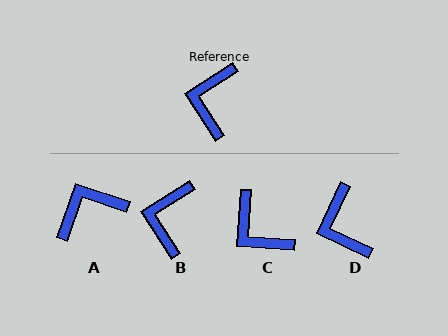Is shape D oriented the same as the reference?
No, it is off by about 32 degrees.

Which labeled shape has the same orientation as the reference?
B.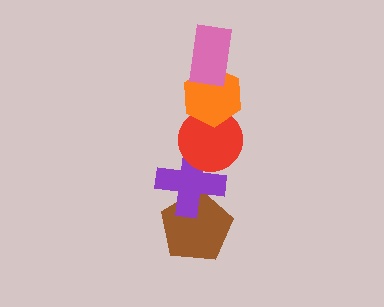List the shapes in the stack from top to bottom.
From top to bottom: the pink rectangle, the orange hexagon, the red circle, the purple cross, the brown pentagon.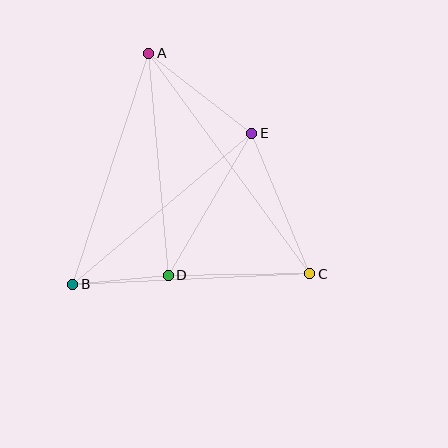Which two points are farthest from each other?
Points A and C are farthest from each other.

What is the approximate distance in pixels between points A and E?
The distance between A and E is approximately 130 pixels.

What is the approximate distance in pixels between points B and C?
The distance between B and C is approximately 238 pixels.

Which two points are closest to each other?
Points B and D are closest to each other.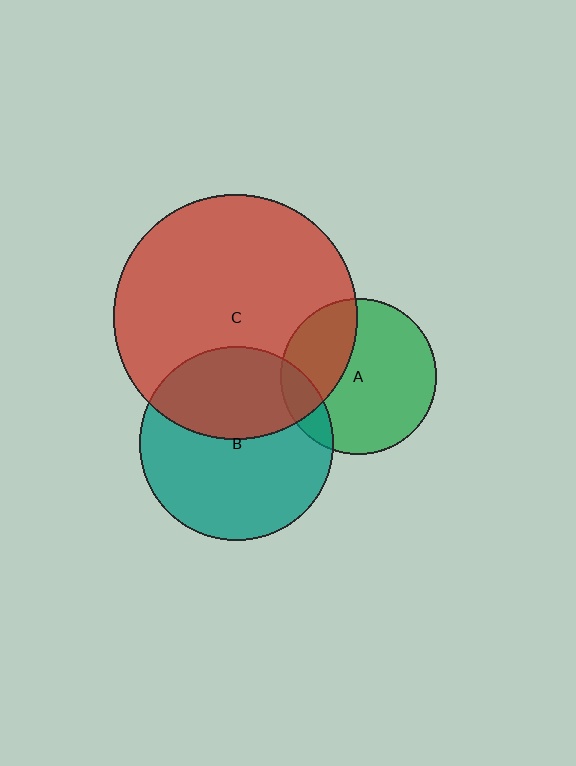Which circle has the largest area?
Circle C (red).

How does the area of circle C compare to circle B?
Approximately 1.6 times.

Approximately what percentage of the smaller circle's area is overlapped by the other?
Approximately 35%.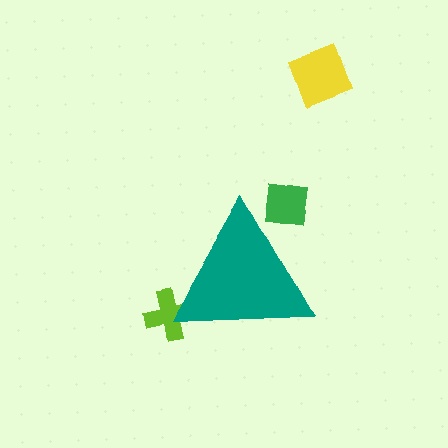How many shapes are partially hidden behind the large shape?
2 shapes are partially hidden.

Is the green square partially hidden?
Yes, the green square is partially hidden behind the teal triangle.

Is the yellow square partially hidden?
No, the yellow square is fully visible.